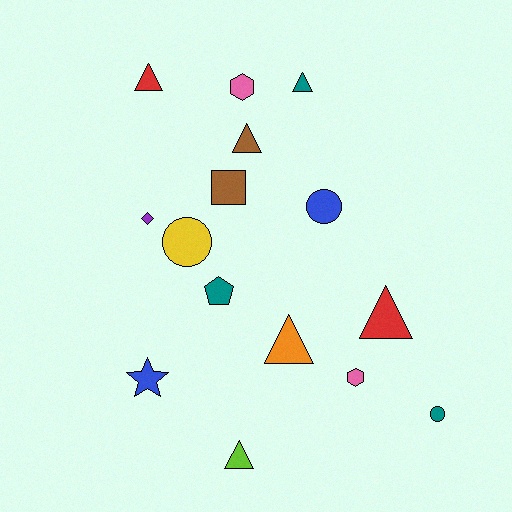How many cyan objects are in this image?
There are no cyan objects.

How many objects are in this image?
There are 15 objects.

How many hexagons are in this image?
There are 2 hexagons.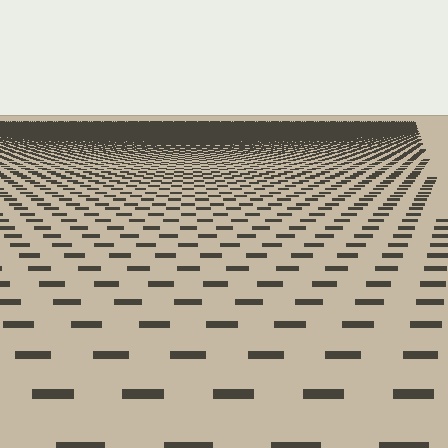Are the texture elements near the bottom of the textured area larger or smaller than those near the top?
Larger. Near the bottom, elements are closer to the viewer and appear at a bigger on-screen size.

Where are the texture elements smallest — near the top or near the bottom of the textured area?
Near the top.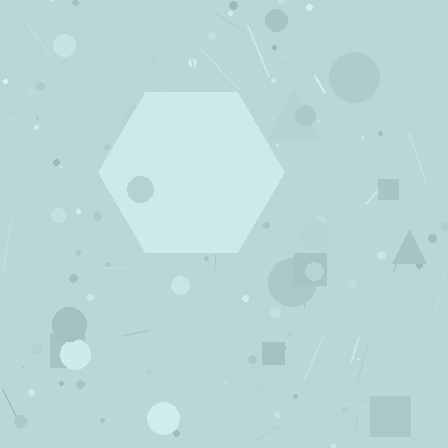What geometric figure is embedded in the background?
A hexagon is embedded in the background.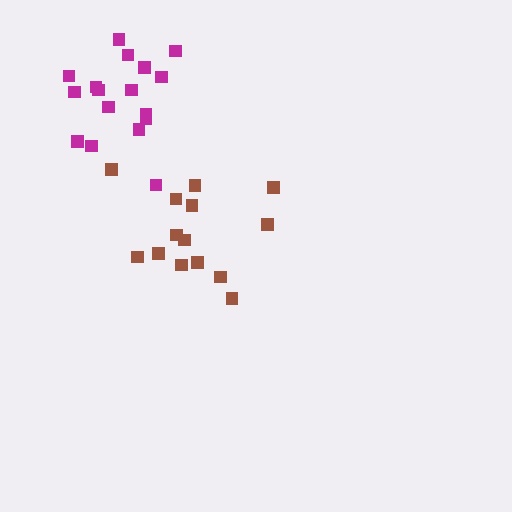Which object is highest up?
The magenta cluster is topmost.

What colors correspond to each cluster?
The clusters are colored: brown, magenta.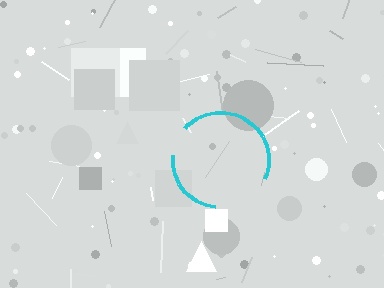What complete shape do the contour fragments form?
The contour fragments form a circle.